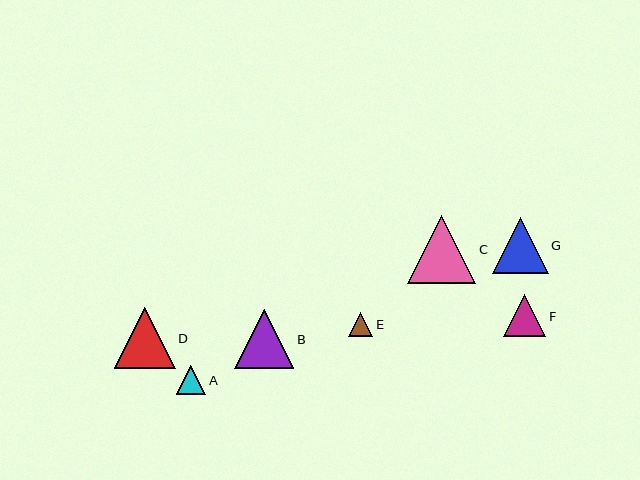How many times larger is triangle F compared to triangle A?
Triangle F is approximately 1.4 times the size of triangle A.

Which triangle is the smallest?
Triangle E is the smallest with a size of approximately 24 pixels.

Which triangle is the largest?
Triangle C is the largest with a size of approximately 69 pixels.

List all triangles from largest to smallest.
From largest to smallest: C, D, B, G, F, A, E.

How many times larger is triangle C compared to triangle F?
Triangle C is approximately 1.6 times the size of triangle F.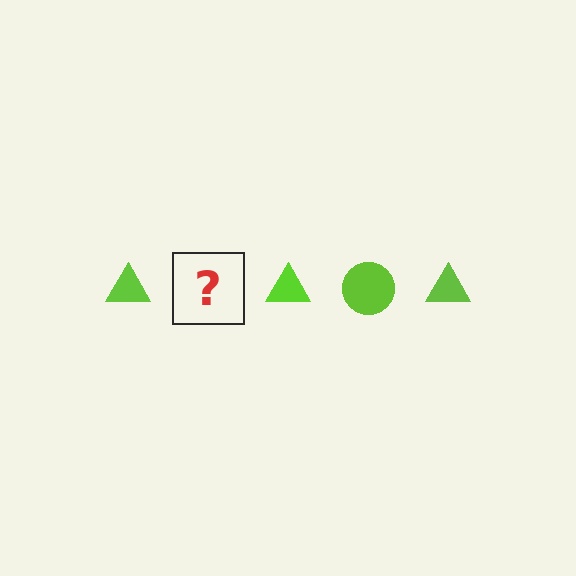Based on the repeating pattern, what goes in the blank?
The blank should be a lime circle.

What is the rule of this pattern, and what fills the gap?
The rule is that the pattern cycles through triangle, circle shapes in lime. The gap should be filled with a lime circle.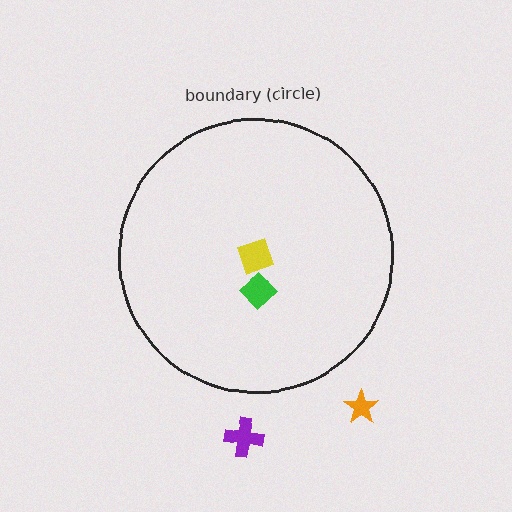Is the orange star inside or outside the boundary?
Outside.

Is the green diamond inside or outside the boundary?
Inside.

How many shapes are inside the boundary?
2 inside, 2 outside.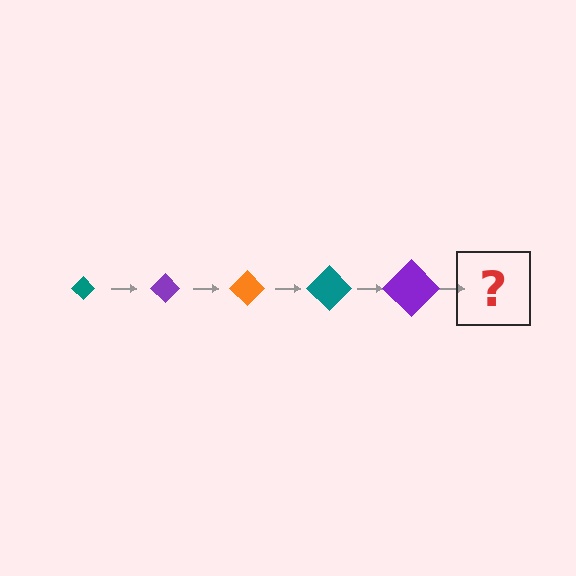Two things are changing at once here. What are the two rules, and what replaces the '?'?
The two rules are that the diamond grows larger each step and the color cycles through teal, purple, and orange. The '?' should be an orange diamond, larger than the previous one.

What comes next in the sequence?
The next element should be an orange diamond, larger than the previous one.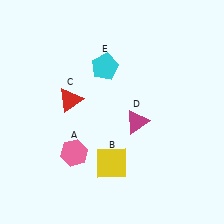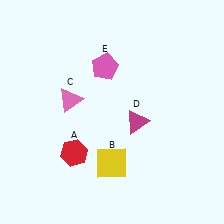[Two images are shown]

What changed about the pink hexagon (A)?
In Image 1, A is pink. In Image 2, it changed to red.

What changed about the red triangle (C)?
In Image 1, C is red. In Image 2, it changed to pink.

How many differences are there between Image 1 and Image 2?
There are 3 differences between the two images.